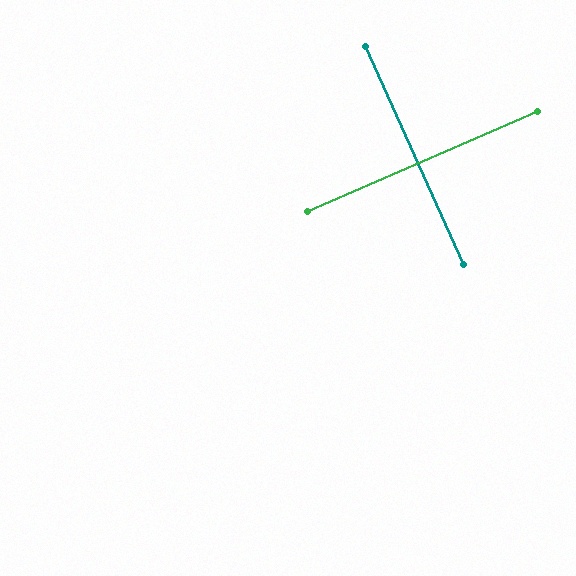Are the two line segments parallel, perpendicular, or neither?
Perpendicular — they meet at approximately 89°.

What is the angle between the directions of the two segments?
Approximately 89 degrees.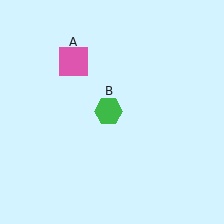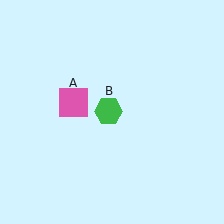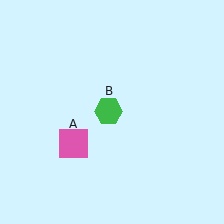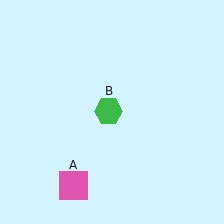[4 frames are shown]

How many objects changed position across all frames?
1 object changed position: pink square (object A).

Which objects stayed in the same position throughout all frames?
Green hexagon (object B) remained stationary.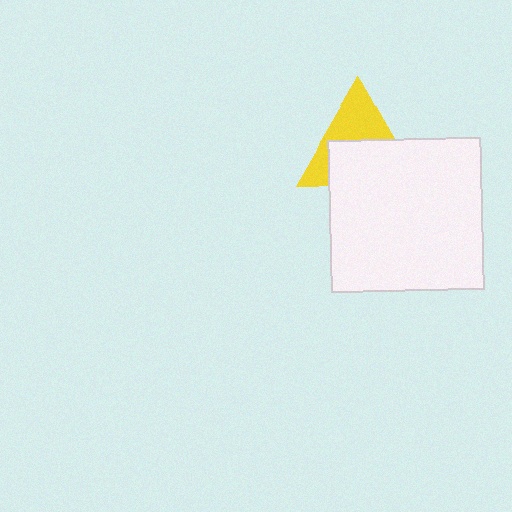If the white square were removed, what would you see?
You would see the complete yellow triangle.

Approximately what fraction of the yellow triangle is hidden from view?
Roughly 54% of the yellow triangle is hidden behind the white square.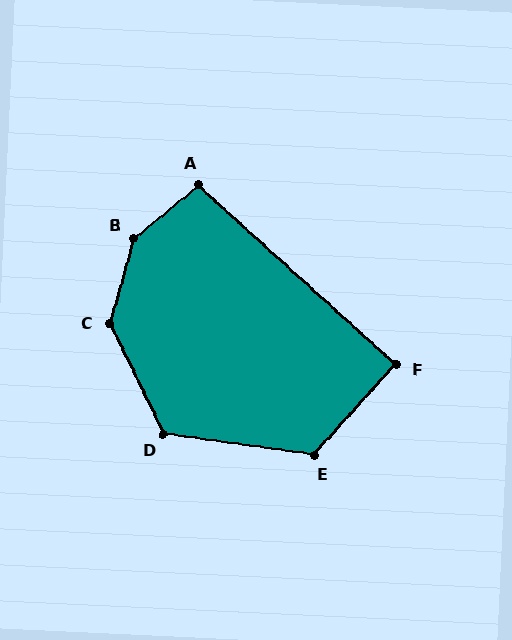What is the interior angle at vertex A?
Approximately 98 degrees (obtuse).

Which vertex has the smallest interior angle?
F, at approximately 90 degrees.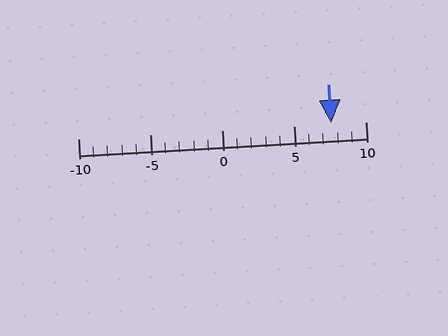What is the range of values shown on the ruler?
The ruler shows values from -10 to 10.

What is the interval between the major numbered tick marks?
The major tick marks are spaced 5 units apart.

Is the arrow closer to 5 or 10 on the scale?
The arrow is closer to 10.